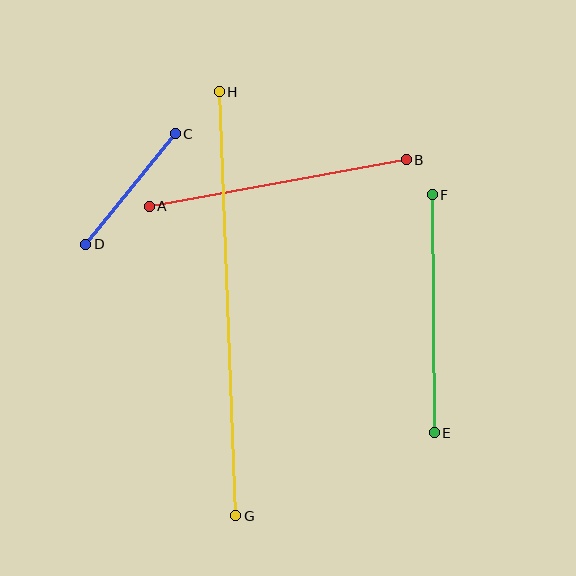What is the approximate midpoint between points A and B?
The midpoint is at approximately (278, 183) pixels.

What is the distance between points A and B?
The distance is approximately 261 pixels.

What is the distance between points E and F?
The distance is approximately 238 pixels.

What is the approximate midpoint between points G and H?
The midpoint is at approximately (228, 304) pixels.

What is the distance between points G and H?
The distance is approximately 424 pixels.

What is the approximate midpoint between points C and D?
The midpoint is at approximately (130, 189) pixels.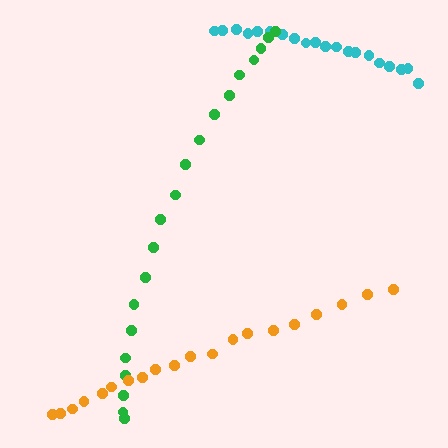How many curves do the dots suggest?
There are 3 distinct paths.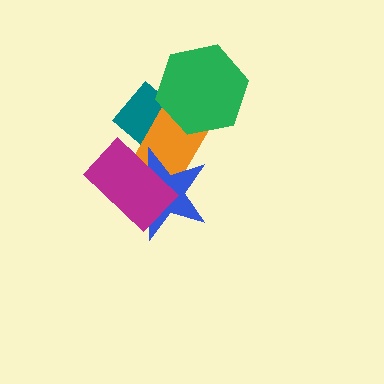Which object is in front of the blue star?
The magenta rectangle is in front of the blue star.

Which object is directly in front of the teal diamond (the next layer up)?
The orange rectangle is directly in front of the teal diamond.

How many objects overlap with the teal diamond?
3 objects overlap with the teal diamond.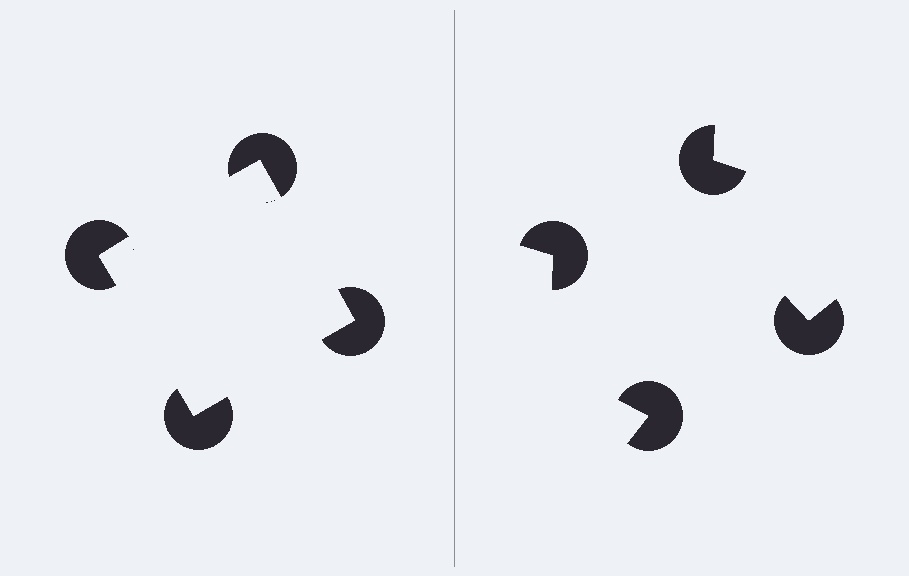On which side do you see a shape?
An illusory square appears on the left side. On the right side the wedge cuts are rotated, so no coherent shape forms.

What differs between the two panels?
The pac-man discs are positioned identically on both sides; only the wedge orientations differ. On the left they align to a square; on the right they are misaligned.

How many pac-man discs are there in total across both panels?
8 — 4 on each side.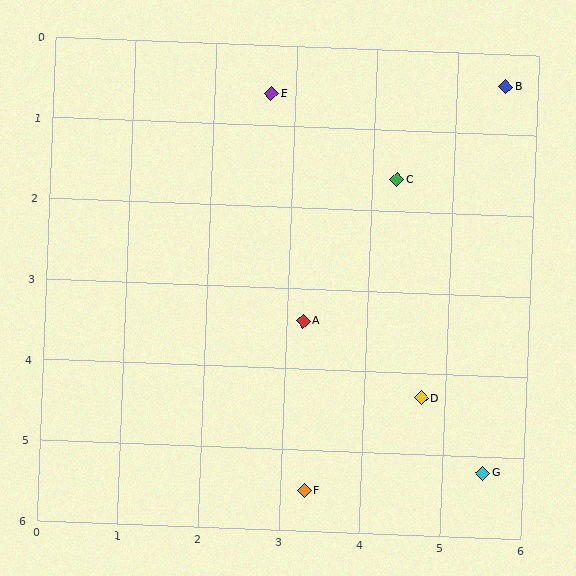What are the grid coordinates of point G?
Point G is at approximately (5.5, 5.2).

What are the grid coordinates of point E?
Point E is at approximately (2.7, 0.6).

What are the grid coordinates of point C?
Point C is at approximately (4.3, 1.6).